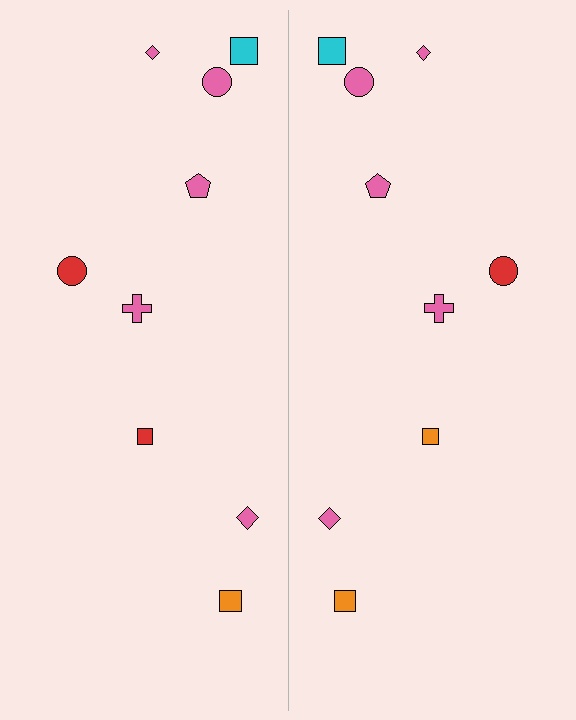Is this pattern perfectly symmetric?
No, the pattern is not perfectly symmetric. The orange square on the right side breaks the symmetry — its mirror counterpart is red.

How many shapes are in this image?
There are 18 shapes in this image.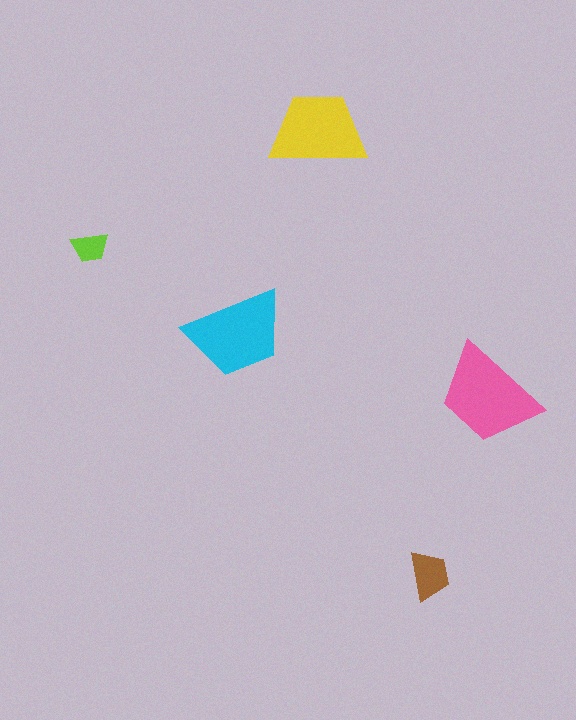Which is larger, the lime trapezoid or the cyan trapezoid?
The cyan one.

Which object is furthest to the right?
The pink trapezoid is rightmost.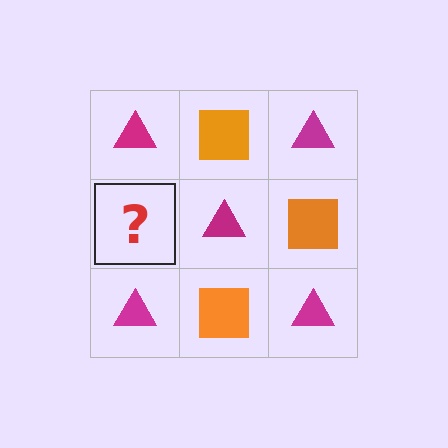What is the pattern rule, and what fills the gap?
The rule is that it alternates magenta triangle and orange square in a checkerboard pattern. The gap should be filled with an orange square.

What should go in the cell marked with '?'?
The missing cell should contain an orange square.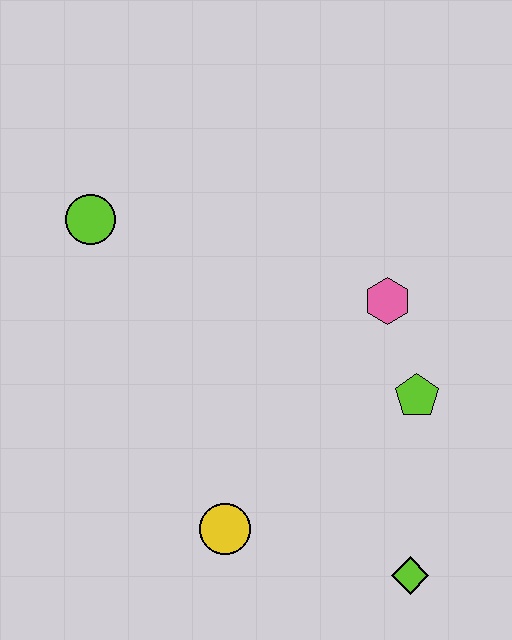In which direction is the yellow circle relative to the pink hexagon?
The yellow circle is below the pink hexagon.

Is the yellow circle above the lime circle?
No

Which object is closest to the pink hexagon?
The lime pentagon is closest to the pink hexagon.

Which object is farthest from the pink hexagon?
The lime circle is farthest from the pink hexagon.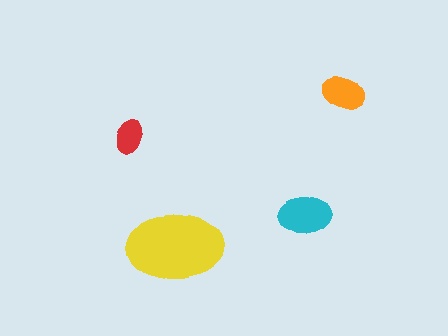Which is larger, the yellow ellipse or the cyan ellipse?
The yellow one.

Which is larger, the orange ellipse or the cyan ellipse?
The cyan one.